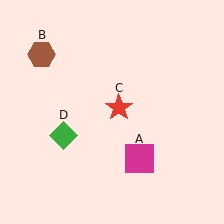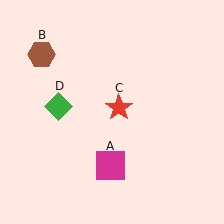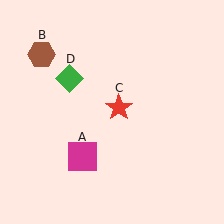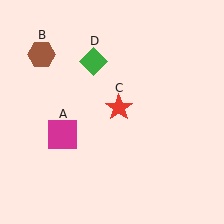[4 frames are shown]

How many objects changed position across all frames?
2 objects changed position: magenta square (object A), green diamond (object D).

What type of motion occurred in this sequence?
The magenta square (object A), green diamond (object D) rotated clockwise around the center of the scene.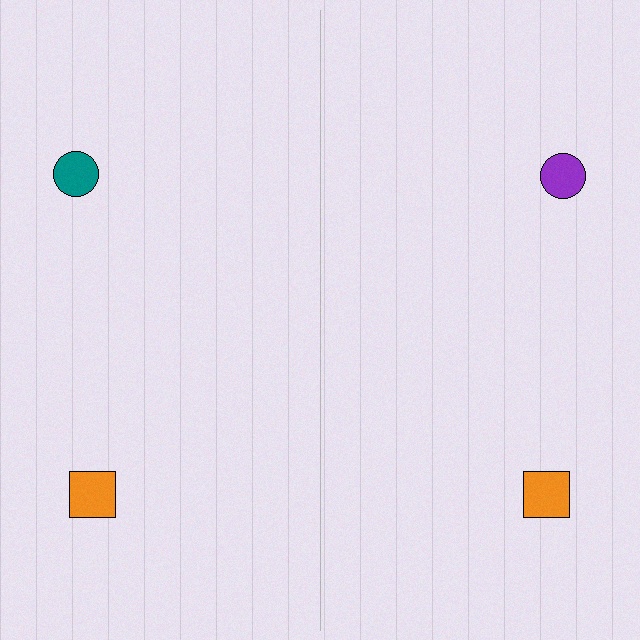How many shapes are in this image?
There are 4 shapes in this image.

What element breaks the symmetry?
The purple circle on the right side breaks the symmetry — its mirror counterpart is teal.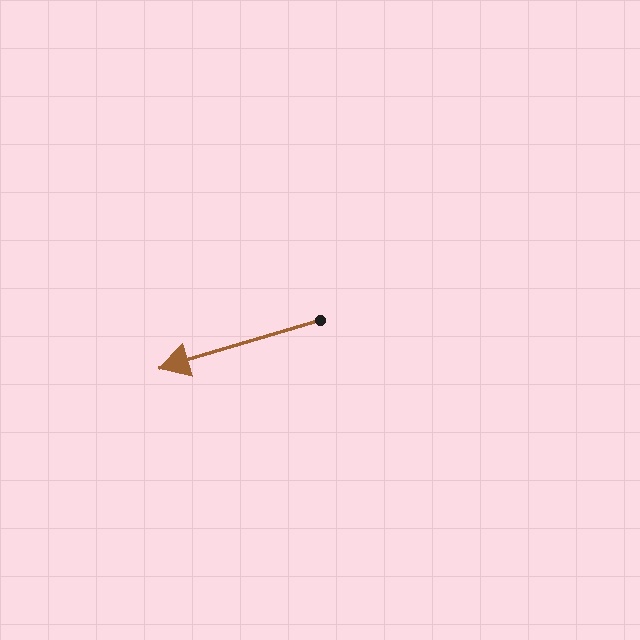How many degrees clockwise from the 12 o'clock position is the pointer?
Approximately 253 degrees.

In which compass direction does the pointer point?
West.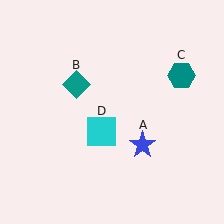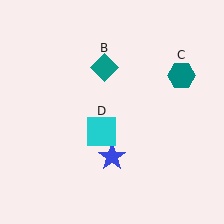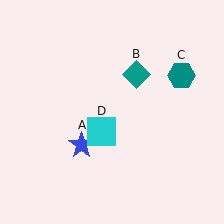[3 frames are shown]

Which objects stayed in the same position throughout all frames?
Teal hexagon (object C) and cyan square (object D) remained stationary.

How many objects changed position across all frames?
2 objects changed position: blue star (object A), teal diamond (object B).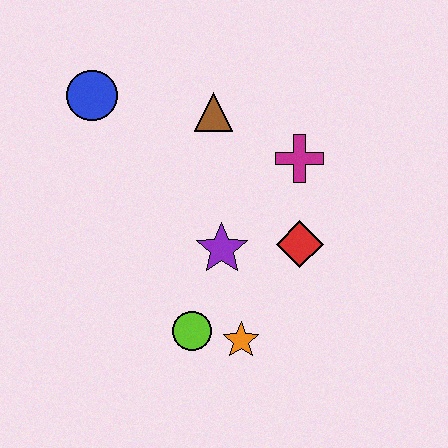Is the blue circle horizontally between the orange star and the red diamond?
No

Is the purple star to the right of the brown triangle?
Yes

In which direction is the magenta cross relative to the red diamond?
The magenta cross is above the red diamond.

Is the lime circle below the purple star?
Yes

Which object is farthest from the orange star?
The blue circle is farthest from the orange star.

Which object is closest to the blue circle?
The brown triangle is closest to the blue circle.